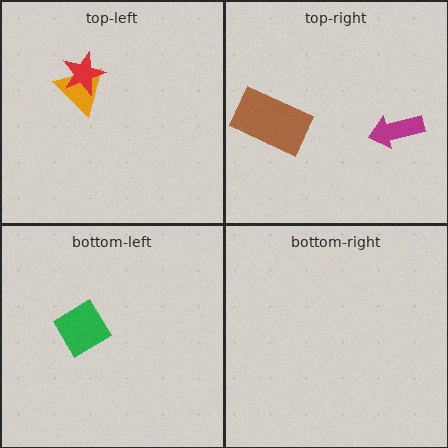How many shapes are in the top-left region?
2.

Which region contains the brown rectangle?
The top-right region.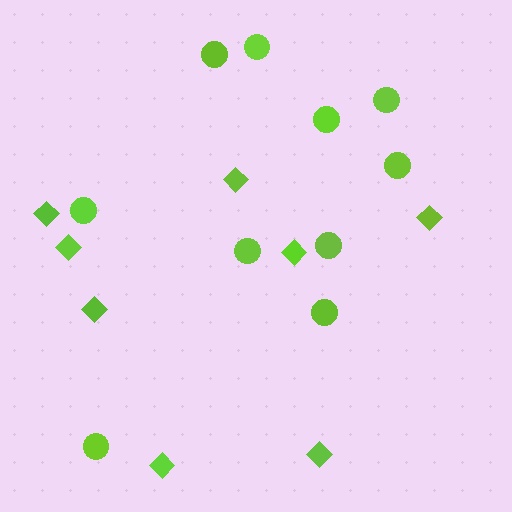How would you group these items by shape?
There are 2 groups: one group of diamonds (8) and one group of circles (10).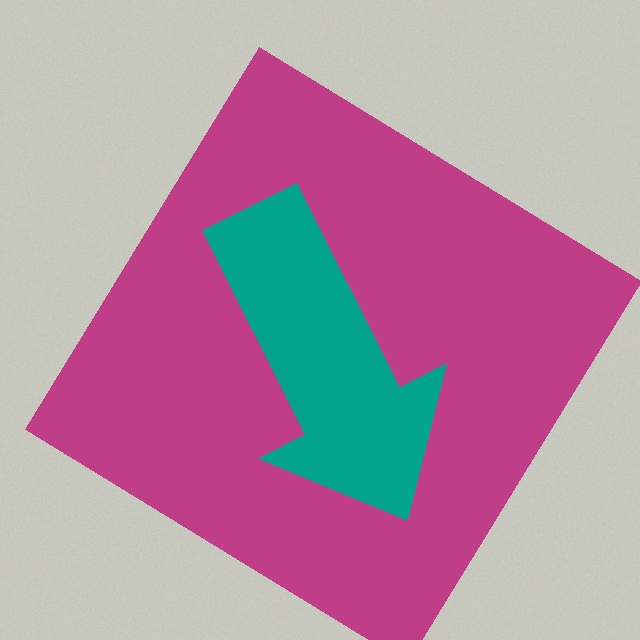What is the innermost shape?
The teal arrow.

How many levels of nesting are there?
2.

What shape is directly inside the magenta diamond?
The teal arrow.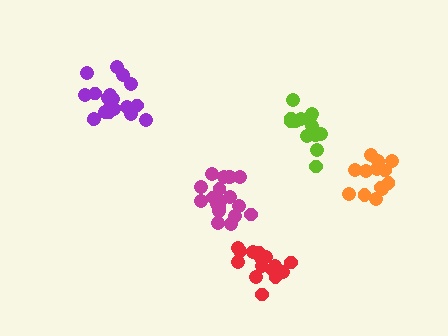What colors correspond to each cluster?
The clusters are colored: red, magenta, lime, purple, orange.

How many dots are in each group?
Group 1: 16 dots, Group 2: 19 dots, Group 3: 14 dots, Group 4: 19 dots, Group 5: 14 dots (82 total).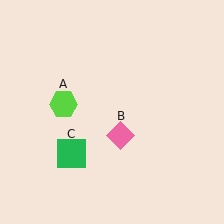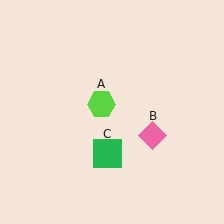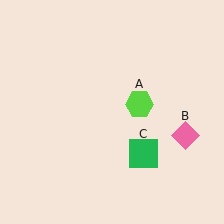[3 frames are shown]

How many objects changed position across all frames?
3 objects changed position: lime hexagon (object A), pink diamond (object B), green square (object C).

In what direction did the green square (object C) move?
The green square (object C) moved right.